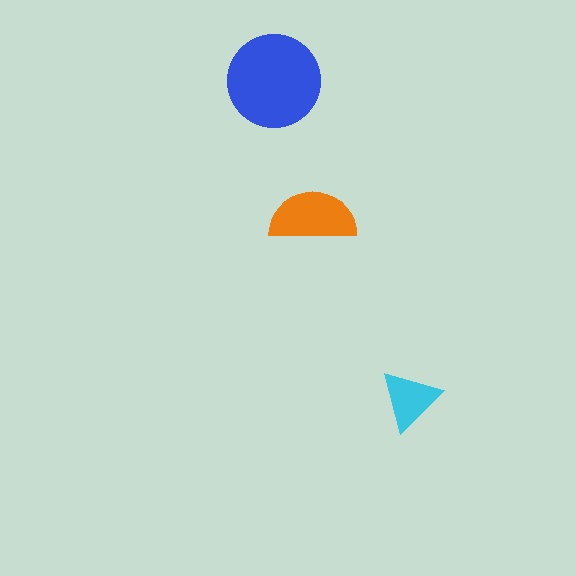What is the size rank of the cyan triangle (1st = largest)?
3rd.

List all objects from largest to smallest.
The blue circle, the orange semicircle, the cyan triangle.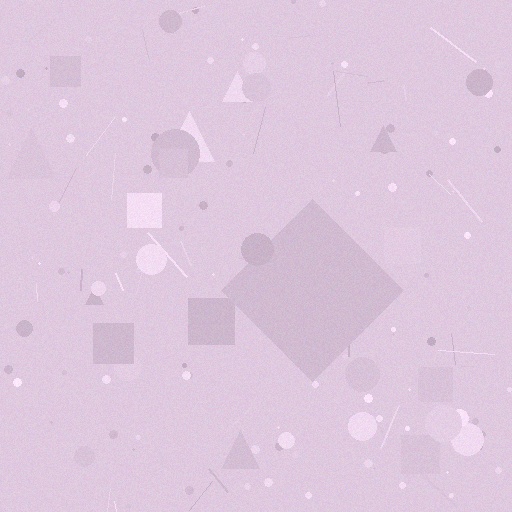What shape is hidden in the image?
A diamond is hidden in the image.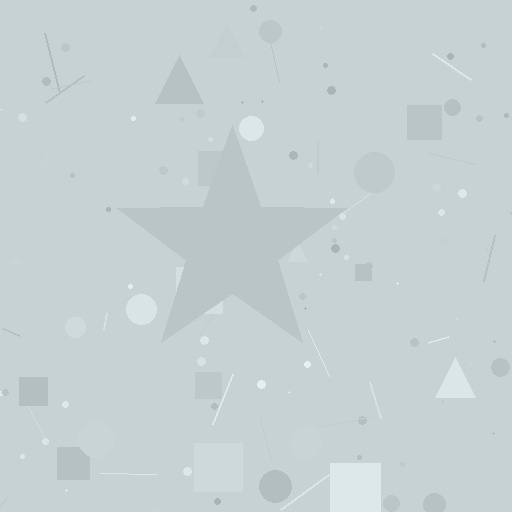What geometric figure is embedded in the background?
A star is embedded in the background.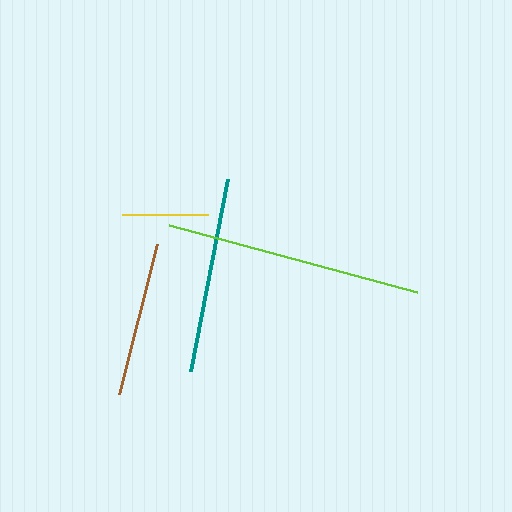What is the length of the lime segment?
The lime segment is approximately 257 pixels long.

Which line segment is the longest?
The lime line is the longest at approximately 257 pixels.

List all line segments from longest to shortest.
From longest to shortest: lime, teal, brown, yellow.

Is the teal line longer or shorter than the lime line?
The lime line is longer than the teal line.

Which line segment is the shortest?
The yellow line is the shortest at approximately 86 pixels.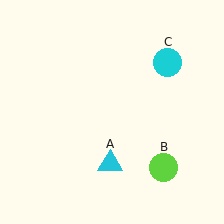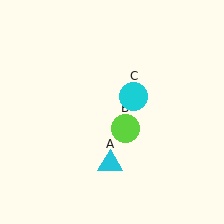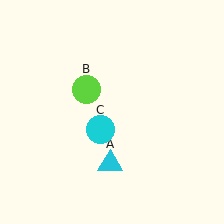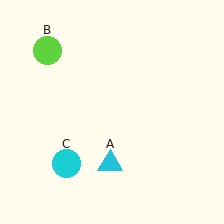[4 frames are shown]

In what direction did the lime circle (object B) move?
The lime circle (object B) moved up and to the left.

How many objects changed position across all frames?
2 objects changed position: lime circle (object B), cyan circle (object C).